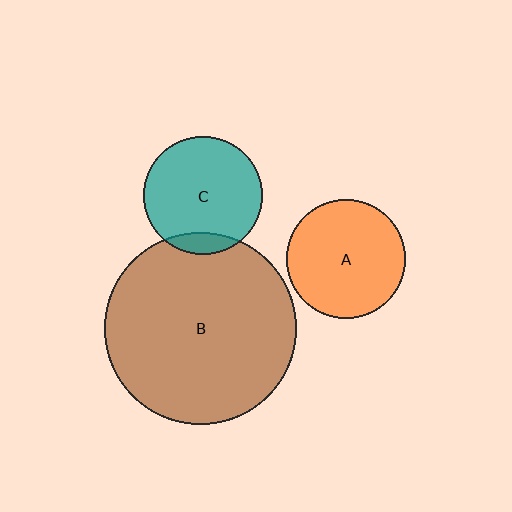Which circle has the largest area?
Circle B (brown).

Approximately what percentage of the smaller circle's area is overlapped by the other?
Approximately 10%.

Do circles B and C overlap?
Yes.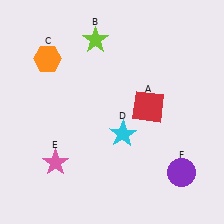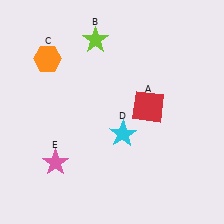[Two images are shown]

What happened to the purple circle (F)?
The purple circle (F) was removed in Image 2. It was in the bottom-right area of Image 1.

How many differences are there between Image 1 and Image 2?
There is 1 difference between the two images.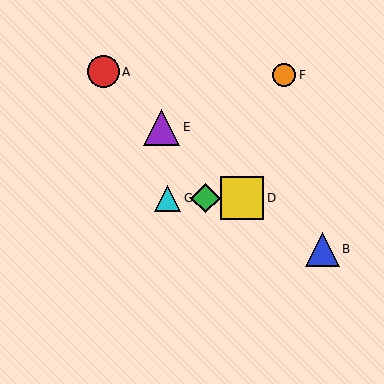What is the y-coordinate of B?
Object B is at y≈249.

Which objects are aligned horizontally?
Objects C, D, G are aligned horizontally.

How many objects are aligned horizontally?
3 objects (C, D, G) are aligned horizontally.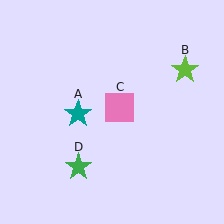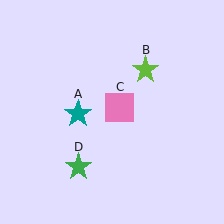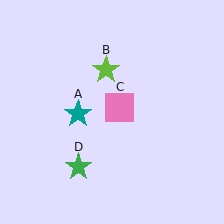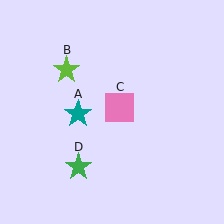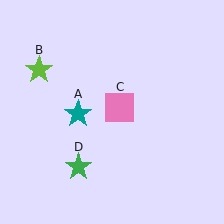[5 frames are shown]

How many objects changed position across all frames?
1 object changed position: lime star (object B).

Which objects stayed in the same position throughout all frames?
Teal star (object A) and pink square (object C) and green star (object D) remained stationary.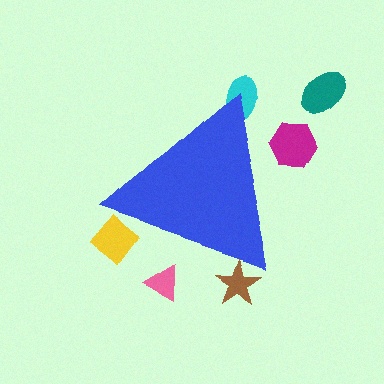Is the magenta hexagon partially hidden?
Yes, the magenta hexagon is partially hidden behind the blue triangle.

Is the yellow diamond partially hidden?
Yes, the yellow diamond is partially hidden behind the blue triangle.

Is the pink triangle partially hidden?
Yes, the pink triangle is partially hidden behind the blue triangle.